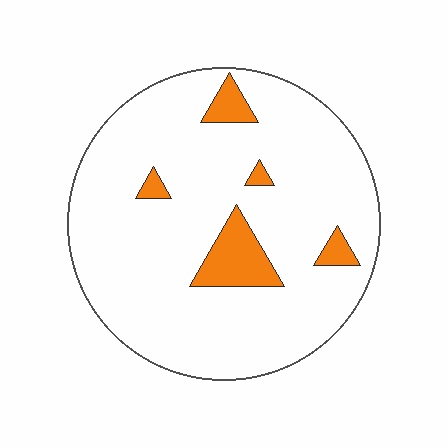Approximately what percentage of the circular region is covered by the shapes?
Approximately 10%.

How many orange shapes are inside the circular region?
5.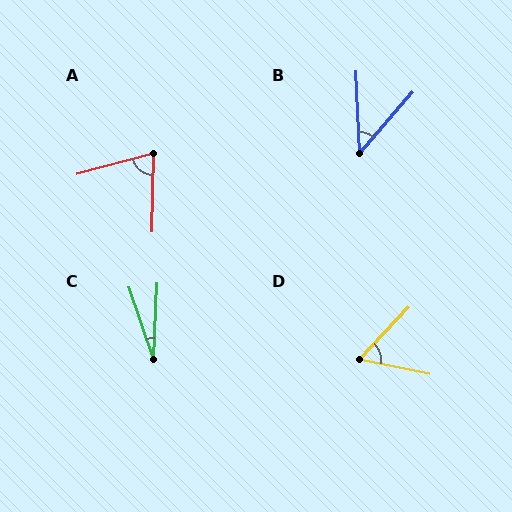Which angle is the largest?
A, at approximately 74 degrees.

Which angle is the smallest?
C, at approximately 21 degrees.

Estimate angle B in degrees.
Approximately 43 degrees.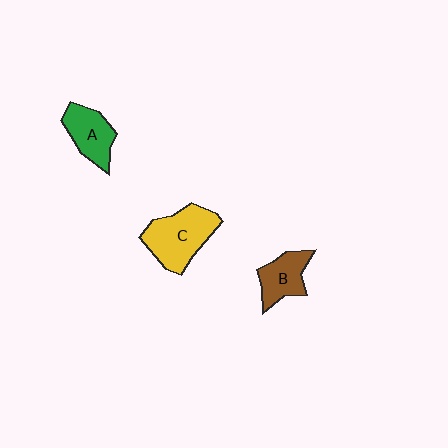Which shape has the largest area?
Shape C (yellow).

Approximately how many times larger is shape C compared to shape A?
Approximately 1.5 times.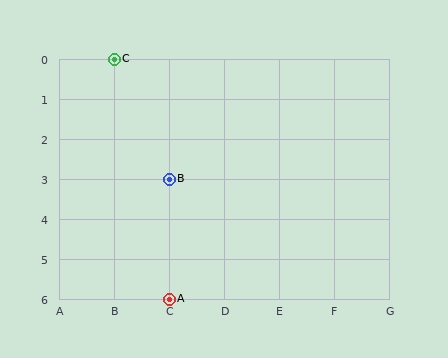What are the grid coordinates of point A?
Point A is at grid coordinates (C, 6).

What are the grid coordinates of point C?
Point C is at grid coordinates (B, 0).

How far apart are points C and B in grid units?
Points C and B are 1 column and 3 rows apart (about 3.2 grid units diagonally).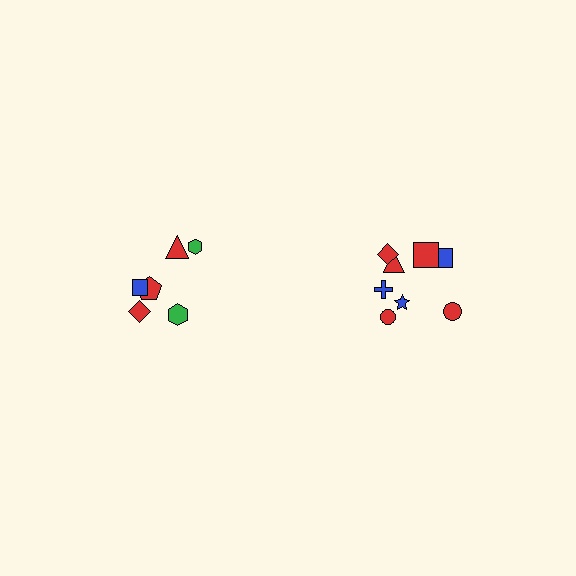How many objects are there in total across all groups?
There are 14 objects.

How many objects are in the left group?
There are 6 objects.